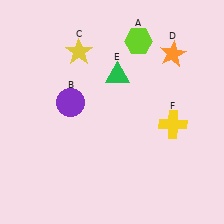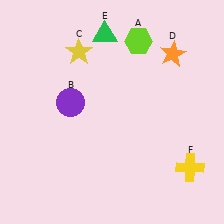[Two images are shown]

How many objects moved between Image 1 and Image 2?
2 objects moved between the two images.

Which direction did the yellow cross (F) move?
The yellow cross (F) moved down.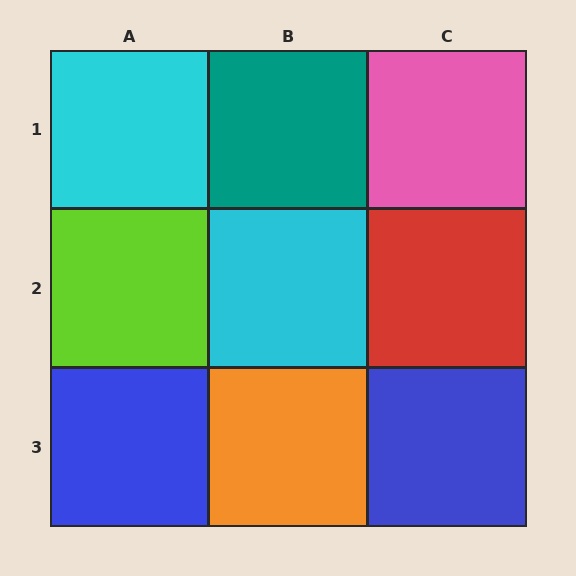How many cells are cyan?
2 cells are cyan.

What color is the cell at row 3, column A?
Blue.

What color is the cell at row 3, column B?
Orange.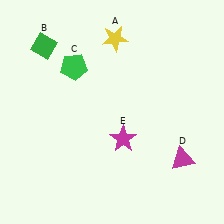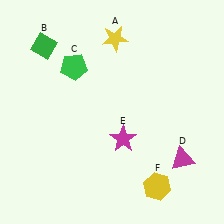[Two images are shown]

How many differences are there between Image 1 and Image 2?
There is 1 difference between the two images.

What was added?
A yellow hexagon (F) was added in Image 2.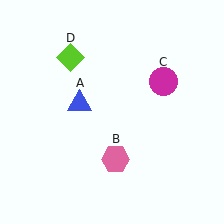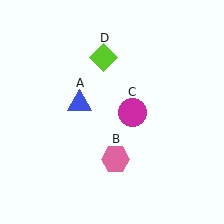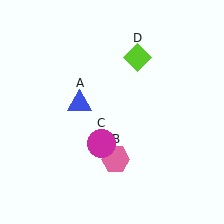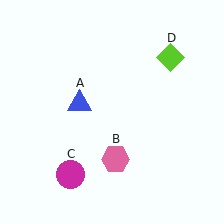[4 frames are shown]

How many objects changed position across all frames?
2 objects changed position: magenta circle (object C), lime diamond (object D).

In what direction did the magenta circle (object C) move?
The magenta circle (object C) moved down and to the left.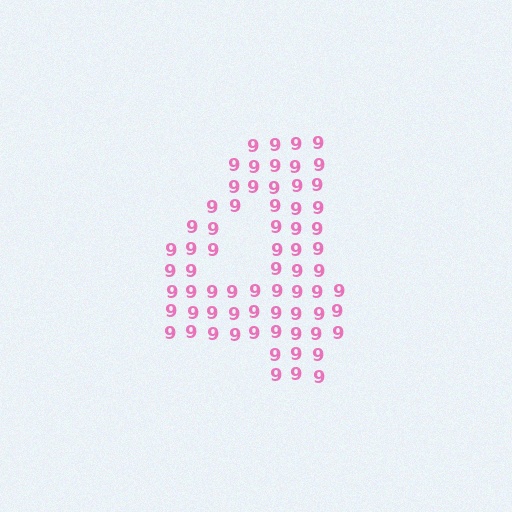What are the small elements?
The small elements are digit 9's.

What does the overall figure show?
The overall figure shows the digit 4.